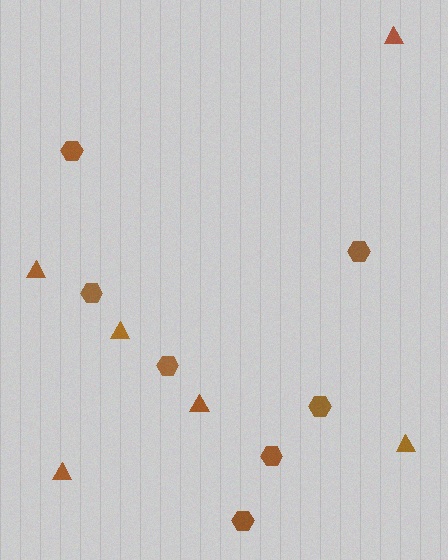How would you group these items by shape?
There are 2 groups: one group of triangles (6) and one group of hexagons (7).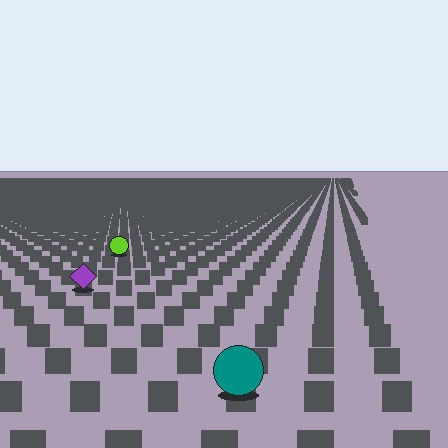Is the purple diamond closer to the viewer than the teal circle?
No. The teal circle is closer — you can tell from the texture gradient: the ground texture is coarser near it.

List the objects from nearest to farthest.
From nearest to farthest: the teal circle, the purple diamond, the lime circle.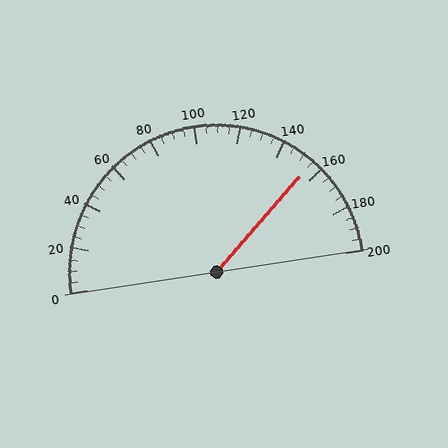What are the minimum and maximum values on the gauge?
The gauge ranges from 0 to 200.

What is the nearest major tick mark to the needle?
The nearest major tick mark is 160.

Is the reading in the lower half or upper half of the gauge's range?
The reading is in the upper half of the range (0 to 200).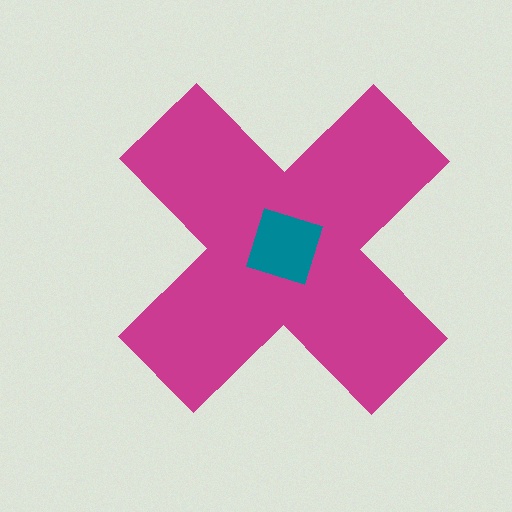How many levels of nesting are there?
2.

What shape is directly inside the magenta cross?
The teal diamond.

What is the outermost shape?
The magenta cross.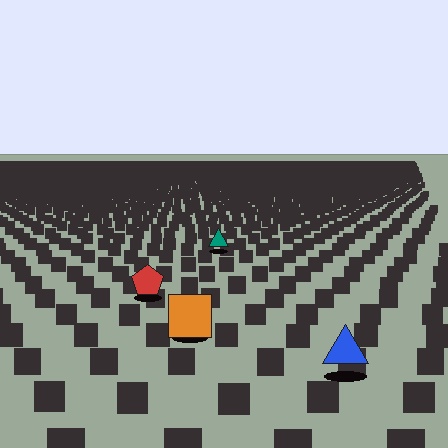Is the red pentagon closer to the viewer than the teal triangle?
Yes. The red pentagon is closer — you can tell from the texture gradient: the ground texture is coarser near it.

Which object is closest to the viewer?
The blue triangle is closest. The texture marks near it are larger and more spread out.